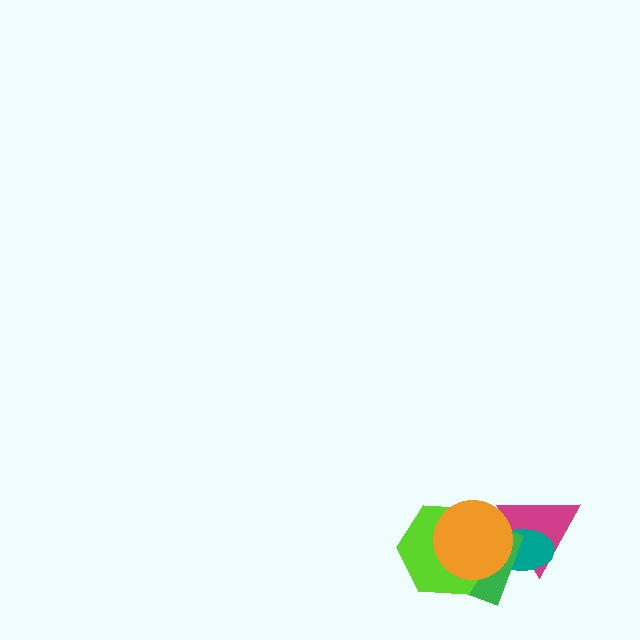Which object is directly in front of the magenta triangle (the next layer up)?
The teal ellipse is directly in front of the magenta triangle.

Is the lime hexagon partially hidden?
Yes, it is partially covered by another shape.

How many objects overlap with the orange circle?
4 objects overlap with the orange circle.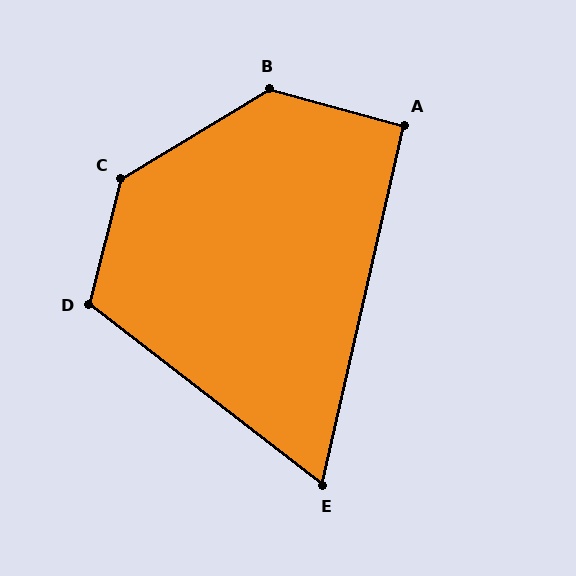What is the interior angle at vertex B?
Approximately 134 degrees (obtuse).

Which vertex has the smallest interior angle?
E, at approximately 65 degrees.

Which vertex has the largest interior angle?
C, at approximately 135 degrees.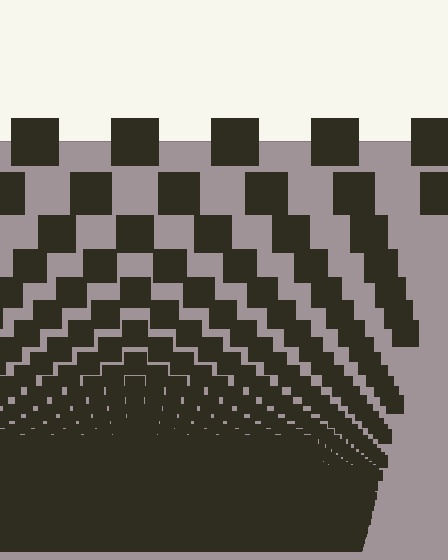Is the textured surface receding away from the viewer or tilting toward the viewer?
The surface appears to tilt toward the viewer. Texture elements get larger and sparser toward the top.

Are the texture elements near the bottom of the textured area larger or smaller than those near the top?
Smaller. The gradient is inverted — elements near the bottom are smaller and denser.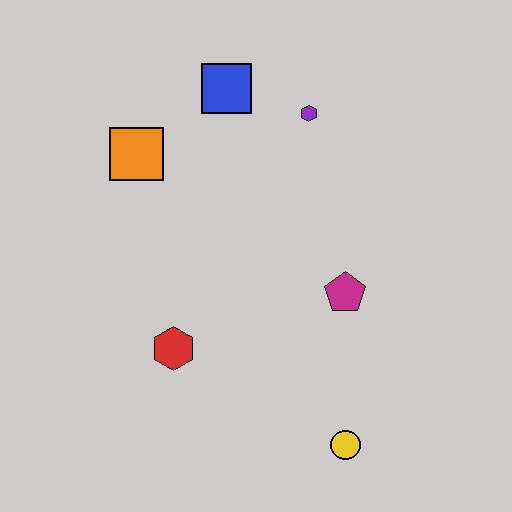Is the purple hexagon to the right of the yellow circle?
No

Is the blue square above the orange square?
Yes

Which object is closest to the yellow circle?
The magenta pentagon is closest to the yellow circle.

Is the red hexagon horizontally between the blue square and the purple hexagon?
No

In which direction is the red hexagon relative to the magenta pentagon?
The red hexagon is to the left of the magenta pentagon.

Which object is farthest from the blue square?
The yellow circle is farthest from the blue square.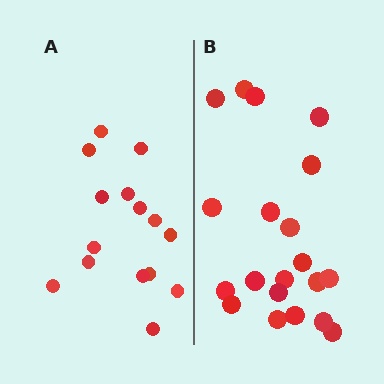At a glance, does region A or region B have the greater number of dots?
Region B (the right region) has more dots.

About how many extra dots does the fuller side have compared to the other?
Region B has about 5 more dots than region A.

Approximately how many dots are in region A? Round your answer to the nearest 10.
About 20 dots. (The exact count is 15, which rounds to 20.)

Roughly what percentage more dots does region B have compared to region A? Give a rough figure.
About 35% more.